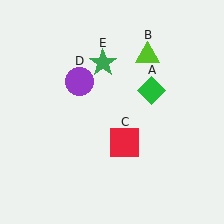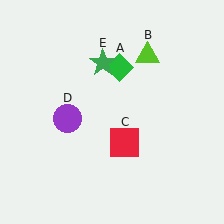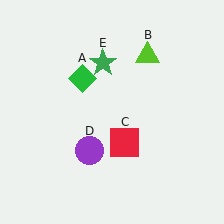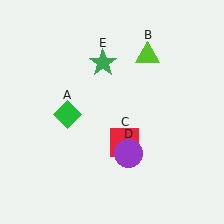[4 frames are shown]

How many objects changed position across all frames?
2 objects changed position: green diamond (object A), purple circle (object D).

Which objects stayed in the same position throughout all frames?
Lime triangle (object B) and red square (object C) and green star (object E) remained stationary.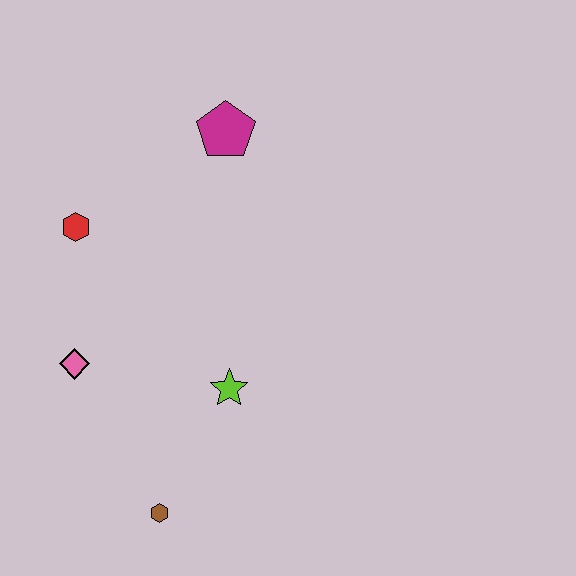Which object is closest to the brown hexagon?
The lime star is closest to the brown hexagon.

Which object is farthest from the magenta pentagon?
The brown hexagon is farthest from the magenta pentagon.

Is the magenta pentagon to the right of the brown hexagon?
Yes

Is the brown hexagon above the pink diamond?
No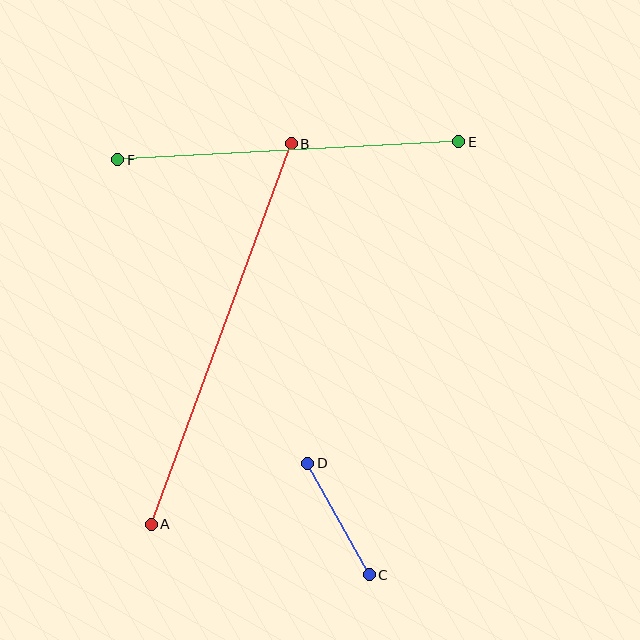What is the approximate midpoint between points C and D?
The midpoint is at approximately (338, 519) pixels.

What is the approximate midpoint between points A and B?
The midpoint is at approximately (221, 334) pixels.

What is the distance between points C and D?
The distance is approximately 127 pixels.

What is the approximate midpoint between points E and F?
The midpoint is at approximately (288, 151) pixels.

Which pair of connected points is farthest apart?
Points A and B are farthest apart.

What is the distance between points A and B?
The distance is approximately 405 pixels.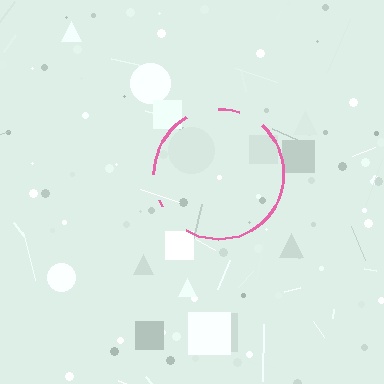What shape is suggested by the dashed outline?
The dashed outline suggests a circle.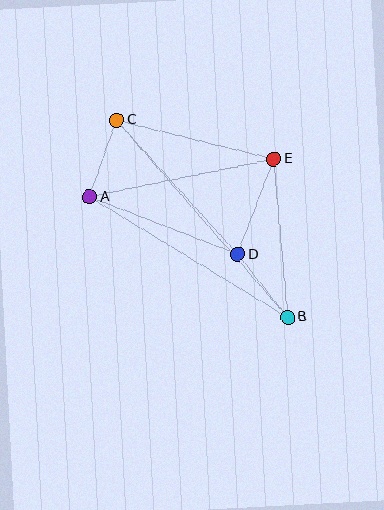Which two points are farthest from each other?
Points B and C are farthest from each other.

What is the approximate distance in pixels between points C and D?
The distance between C and D is approximately 181 pixels.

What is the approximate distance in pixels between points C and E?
The distance between C and E is approximately 162 pixels.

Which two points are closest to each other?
Points B and D are closest to each other.